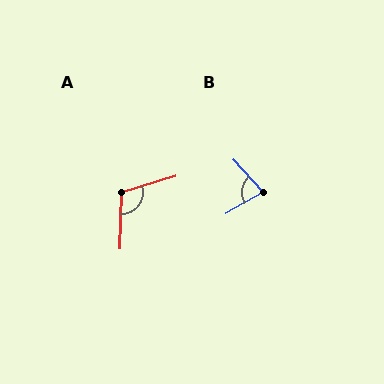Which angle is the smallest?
B, at approximately 77 degrees.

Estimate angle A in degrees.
Approximately 108 degrees.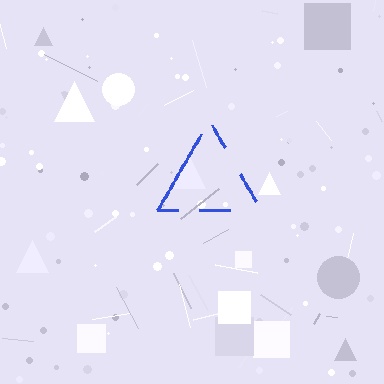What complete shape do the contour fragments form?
The contour fragments form a triangle.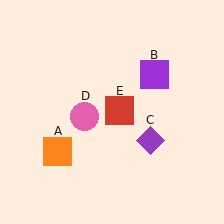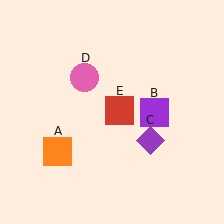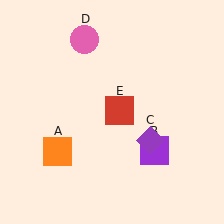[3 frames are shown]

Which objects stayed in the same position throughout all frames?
Orange square (object A) and purple diamond (object C) and red square (object E) remained stationary.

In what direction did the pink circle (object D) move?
The pink circle (object D) moved up.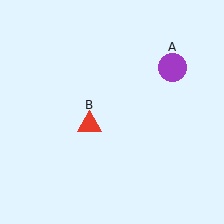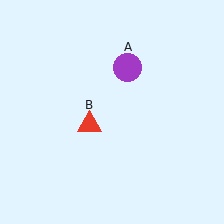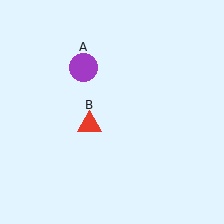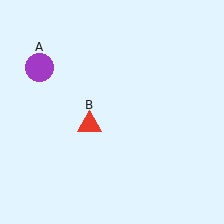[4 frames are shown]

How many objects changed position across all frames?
1 object changed position: purple circle (object A).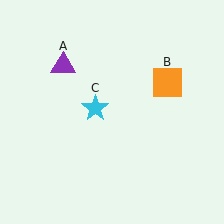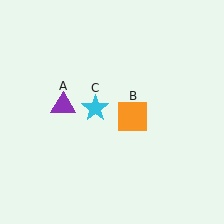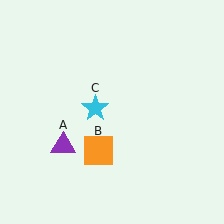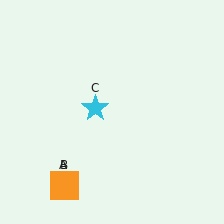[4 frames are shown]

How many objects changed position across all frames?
2 objects changed position: purple triangle (object A), orange square (object B).